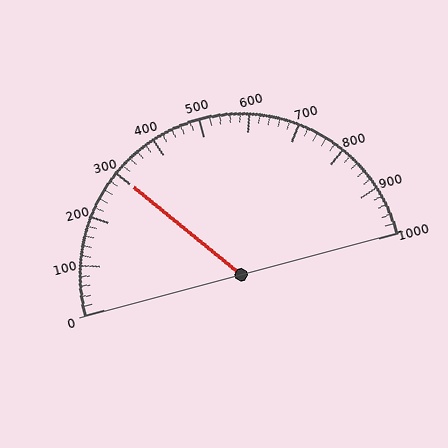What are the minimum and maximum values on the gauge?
The gauge ranges from 0 to 1000.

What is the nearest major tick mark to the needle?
The nearest major tick mark is 300.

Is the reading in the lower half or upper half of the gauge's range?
The reading is in the lower half of the range (0 to 1000).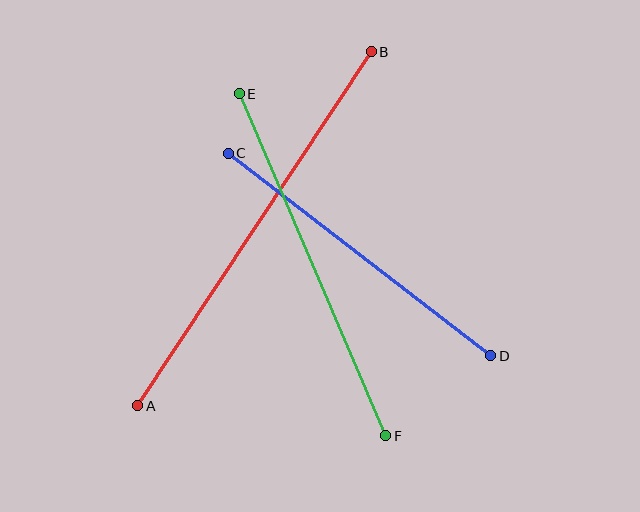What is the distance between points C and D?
The distance is approximately 332 pixels.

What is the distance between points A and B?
The distance is approximately 424 pixels.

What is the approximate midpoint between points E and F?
The midpoint is at approximately (313, 265) pixels.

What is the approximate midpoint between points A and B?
The midpoint is at approximately (254, 229) pixels.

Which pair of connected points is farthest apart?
Points A and B are farthest apart.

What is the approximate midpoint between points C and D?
The midpoint is at approximately (360, 254) pixels.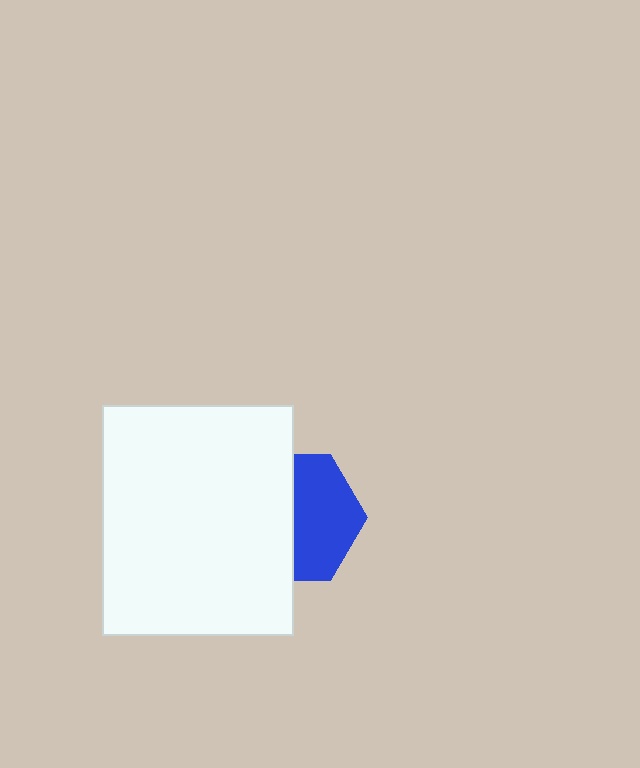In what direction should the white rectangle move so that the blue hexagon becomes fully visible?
The white rectangle should move left. That is the shortest direction to clear the overlap and leave the blue hexagon fully visible.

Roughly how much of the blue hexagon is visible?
About half of it is visible (roughly 51%).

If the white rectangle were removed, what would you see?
You would see the complete blue hexagon.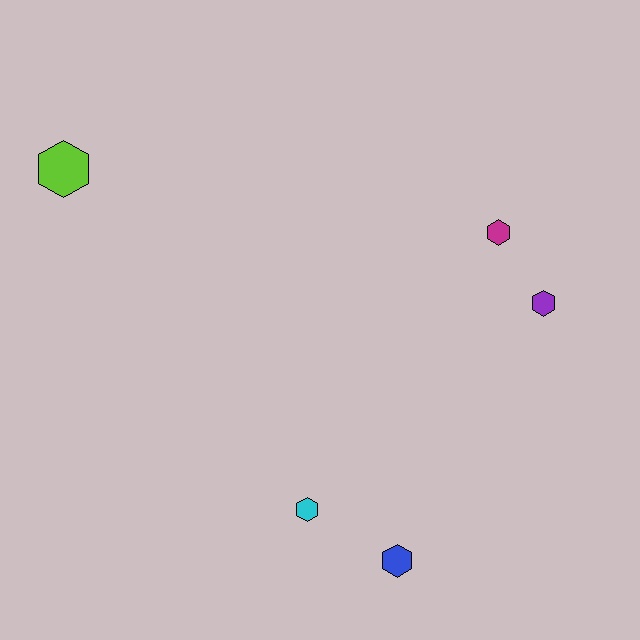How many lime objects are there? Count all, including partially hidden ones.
There is 1 lime object.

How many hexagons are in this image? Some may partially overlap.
There are 5 hexagons.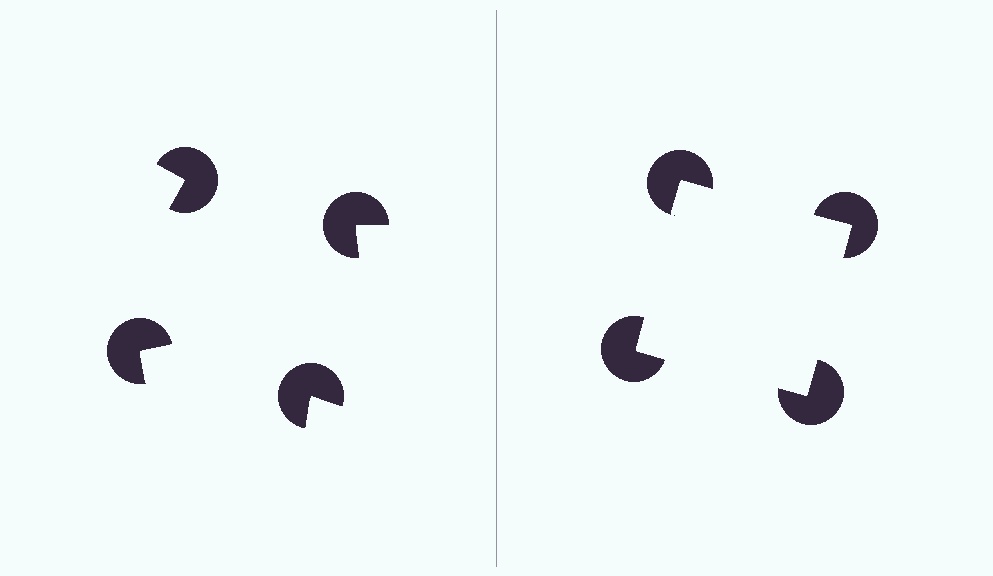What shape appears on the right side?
An illusory square.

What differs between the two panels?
The pac-man discs are positioned identically on both sides; only the wedge orientations differ. On the right they align to a square; on the left they are misaligned.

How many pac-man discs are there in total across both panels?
8 — 4 on each side.